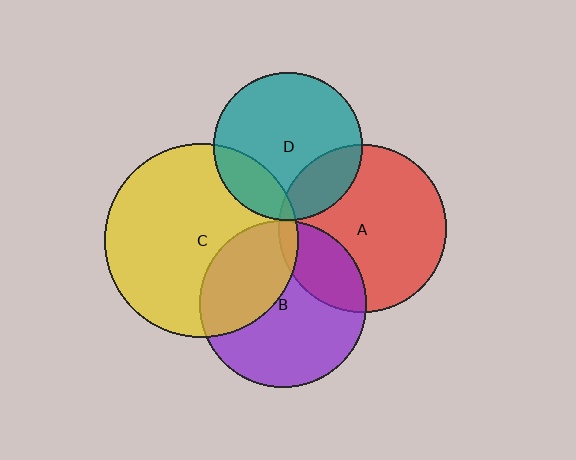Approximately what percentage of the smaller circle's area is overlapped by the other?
Approximately 20%.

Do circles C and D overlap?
Yes.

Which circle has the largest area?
Circle C (yellow).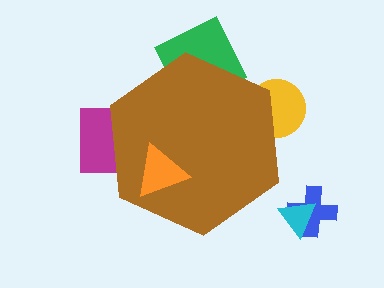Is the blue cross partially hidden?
No, the blue cross is fully visible.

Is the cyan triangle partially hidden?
No, the cyan triangle is fully visible.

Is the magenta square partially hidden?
Yes, the magenta square is partially hidden behind the brown hexagon.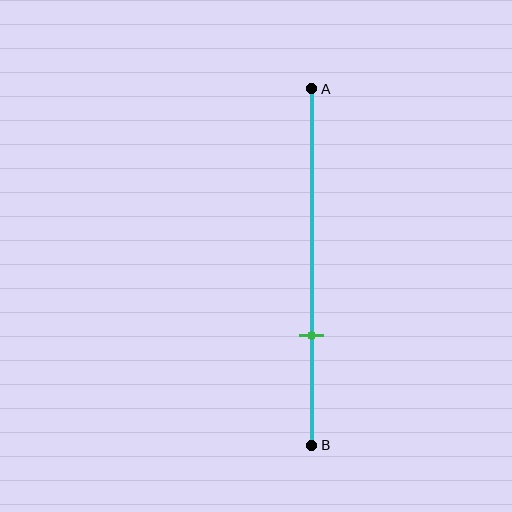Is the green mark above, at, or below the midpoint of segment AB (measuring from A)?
The green mark is below the midpoint of segment AB.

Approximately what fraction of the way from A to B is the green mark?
The green mark is approximately 70% of the way from A to B.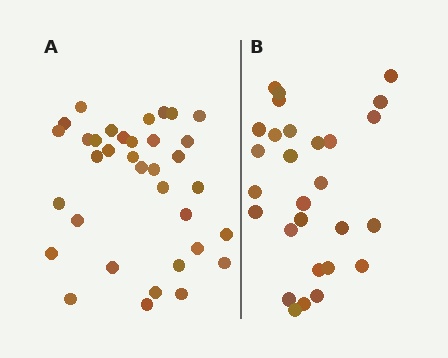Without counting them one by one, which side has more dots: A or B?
Region A (the left region) has more dots.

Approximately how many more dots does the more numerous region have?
Region A has roughly 8 or so more dots than region B.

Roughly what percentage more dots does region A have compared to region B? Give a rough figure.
About 25% more.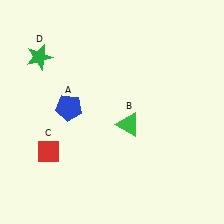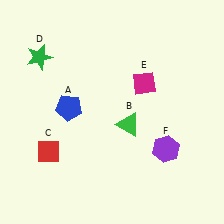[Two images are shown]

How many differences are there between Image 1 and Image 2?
There are 2 differences between the two images.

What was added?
A magenta diamond (E), a purple hexagon (F) were added in Image 2.